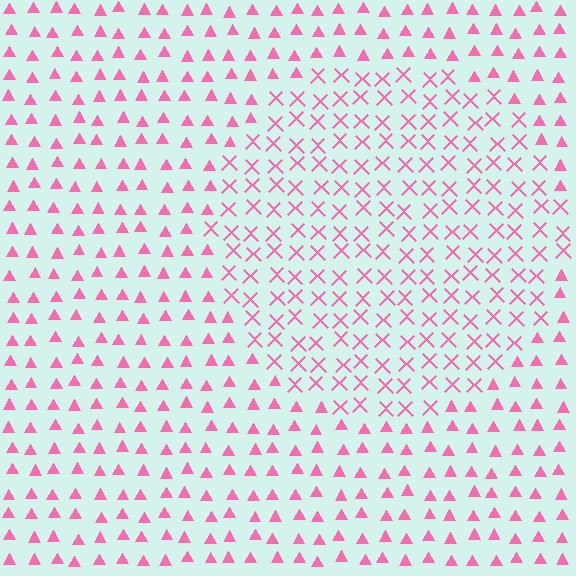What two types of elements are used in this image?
The image uses X marks inside the circle region and triangles outside it.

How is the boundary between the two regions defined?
The boundary is defined by a change in element shape: X marks inside vs. triangles outside. All elements share the same color and spacing.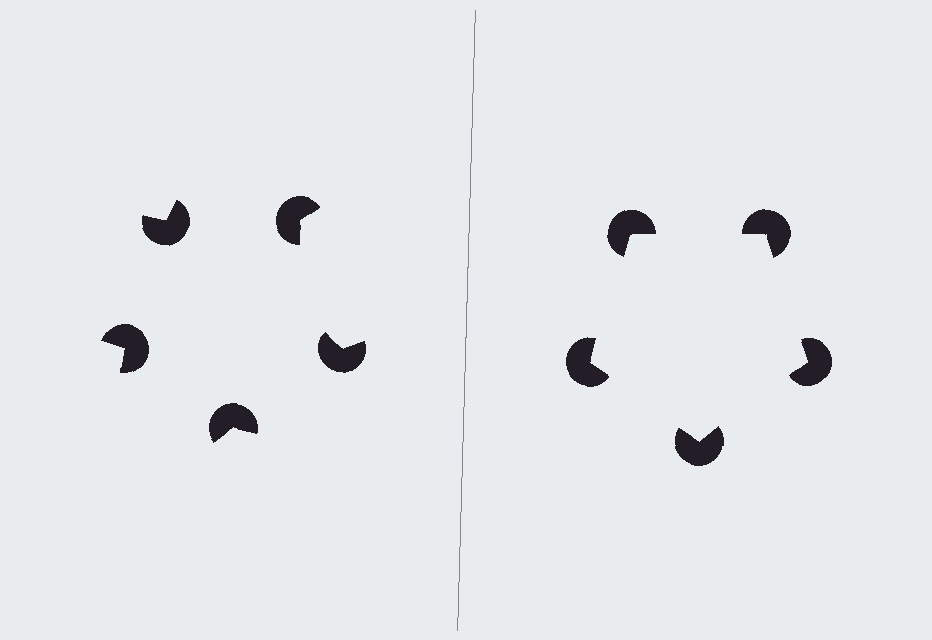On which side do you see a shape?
An illusory pentagon appears on the right side. On the left side the wedge cuts are rotated, so no coherent shape forms.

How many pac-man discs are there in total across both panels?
10 — 5 on each side.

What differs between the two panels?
The pac-man discs are positioned identically on both sides; only the wedge orientations differ. On the right they align to a pentagon; on the left they are misaligned.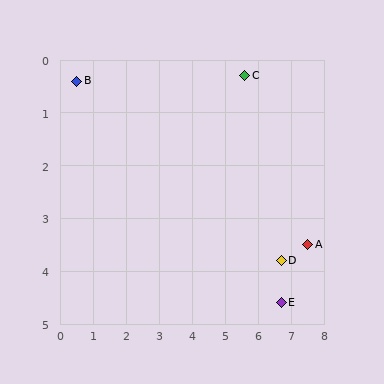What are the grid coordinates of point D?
Point D is at approximately (6.7, 3.8).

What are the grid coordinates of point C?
Point C is at approximately (5.6, 0.3).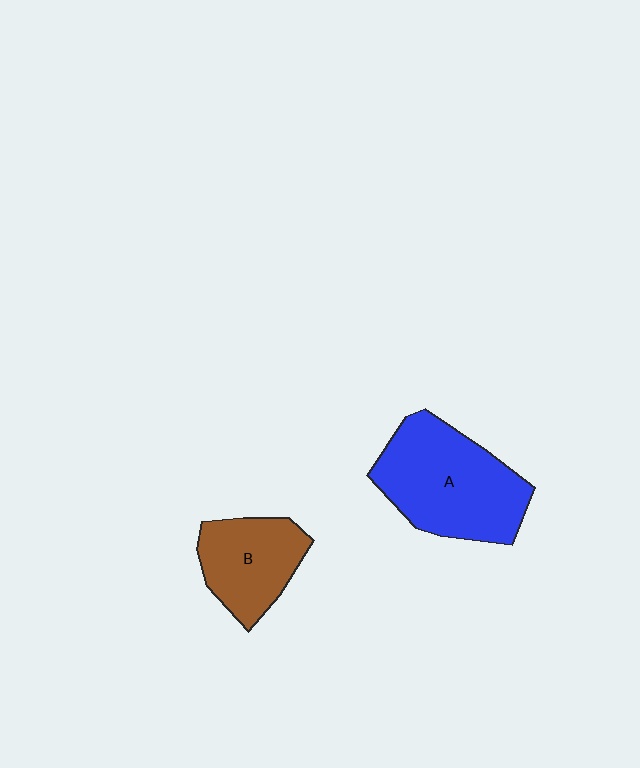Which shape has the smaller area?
Shape B (brown).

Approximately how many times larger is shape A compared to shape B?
Approximately 1.6 times.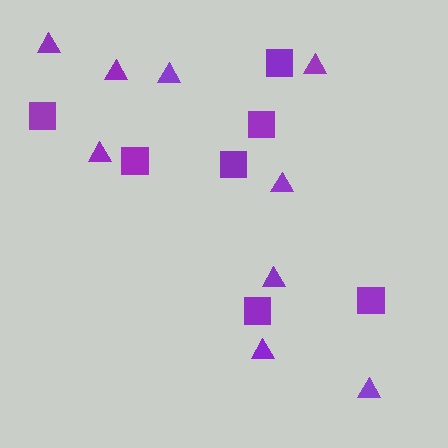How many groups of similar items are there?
There are 2 groups: one group of triangles (9) and one group of squares (7).